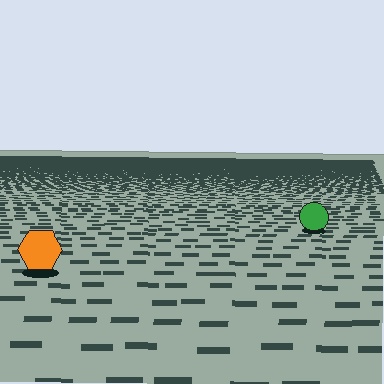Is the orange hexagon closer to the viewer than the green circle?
Yes. The orange hexagon is closer — you can tell from the texture gradient: the ground texture is coarser near it.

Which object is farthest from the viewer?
The green circle is farthest from the viewer. It appears smaller and the ground texture around it is denser.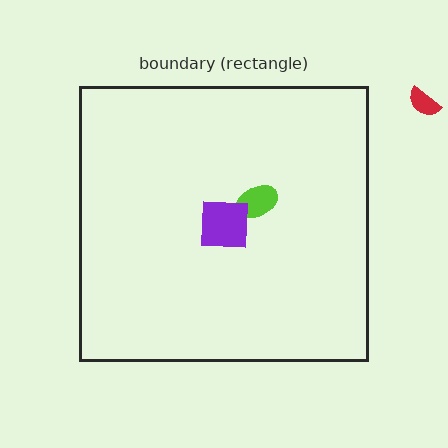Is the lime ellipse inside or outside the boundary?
Inside.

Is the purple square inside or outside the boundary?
Inside.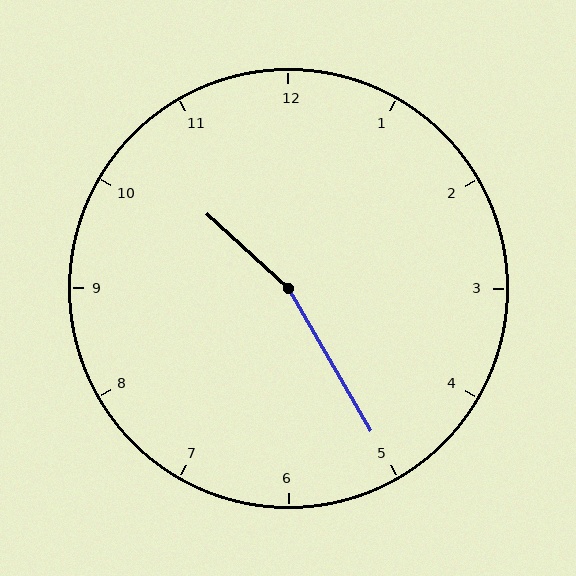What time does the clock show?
10:25.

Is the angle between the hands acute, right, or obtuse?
It is obtuse.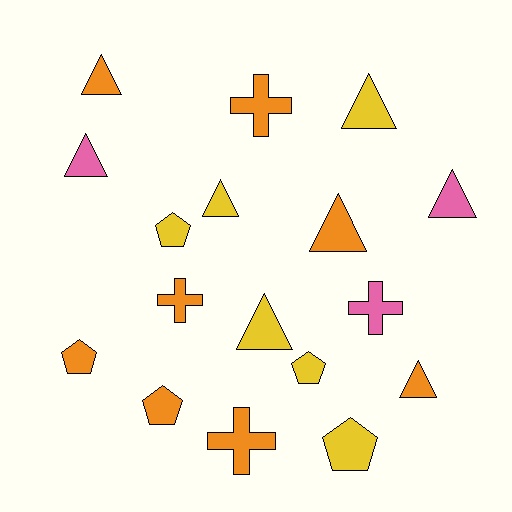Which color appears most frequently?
Orange, with 8 objects.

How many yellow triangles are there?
There are 3 yellow triangles.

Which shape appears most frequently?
Triangle, with 8 objects.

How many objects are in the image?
There are 17 objects.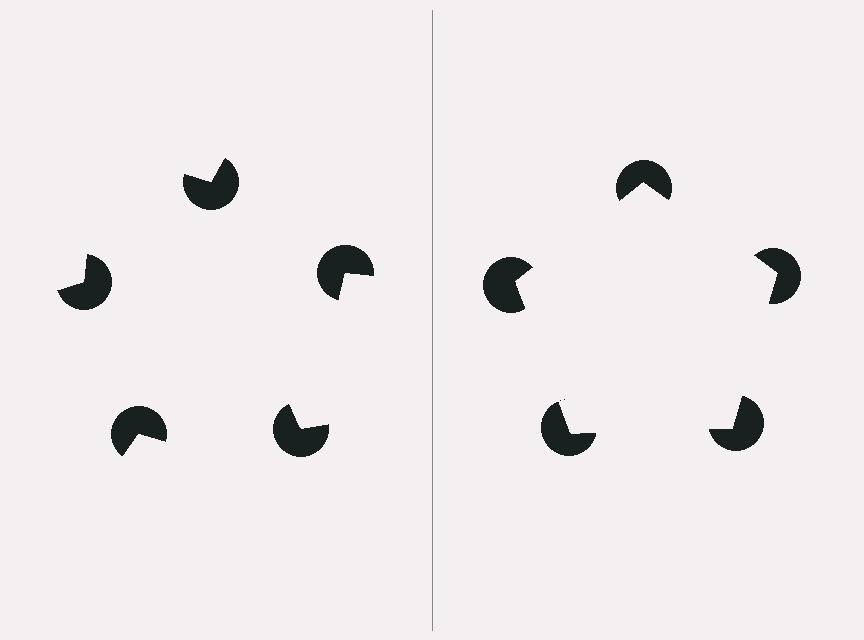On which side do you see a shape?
An illusory pentagon appears on the right side. On the left side the wedge cuts are rotated, so no coherent shape forms.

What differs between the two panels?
The pac-man discs are positioned identically on both sides; only the wedge orientations differ. On the right they align to a pentagon; on the left they are misaligned.